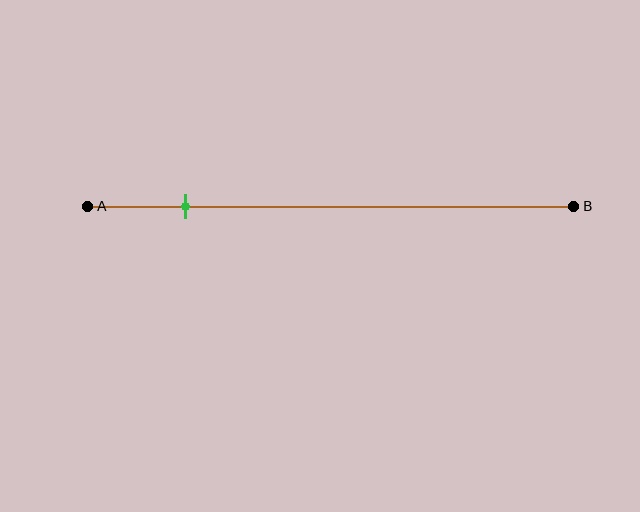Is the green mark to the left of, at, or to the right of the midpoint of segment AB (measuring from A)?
The green mark is to the left of the midpoint of segment AB.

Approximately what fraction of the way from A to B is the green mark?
The green mark is approximately 20% of the way from A to B.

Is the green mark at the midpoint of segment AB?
No, the mark is at about 20% from A, not at the 50% midpoint.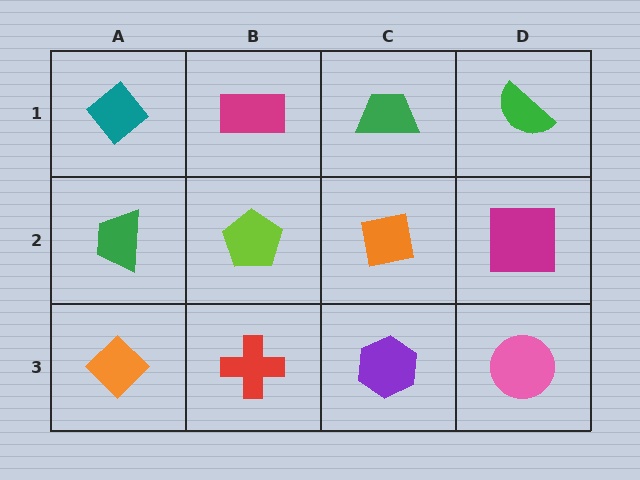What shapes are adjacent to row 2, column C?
A green trapezoid (row 1, column C), a purple hexagon (row 3, column C), a lime pentagon (row 2, column B), a magenta square (row 2, column D).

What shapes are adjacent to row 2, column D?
A green semicircle (row 1, column D), a pink circle (row 3, column D), an orange square (row 2, column C).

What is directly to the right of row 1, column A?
A magenta rectangle.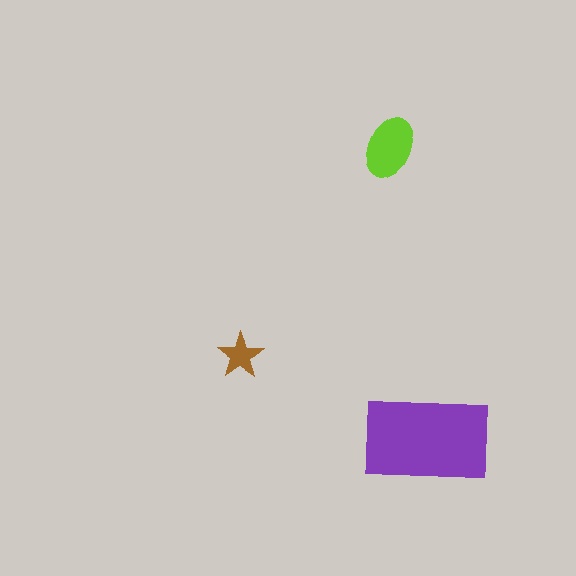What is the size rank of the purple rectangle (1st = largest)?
1st.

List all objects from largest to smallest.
The purple rectangle, the lime ellipse, the brown star.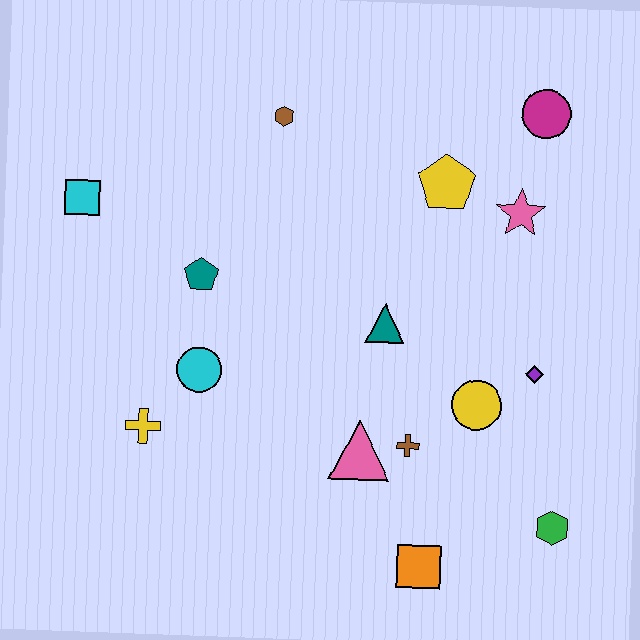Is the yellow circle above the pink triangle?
Yes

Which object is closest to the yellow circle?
The purple diamond is closest to the yellow circle.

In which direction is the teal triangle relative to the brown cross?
The teal triangle is above the brown cross.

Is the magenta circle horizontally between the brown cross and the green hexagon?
Yes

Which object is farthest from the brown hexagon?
The green hexagon is farthest from the brown hexagon.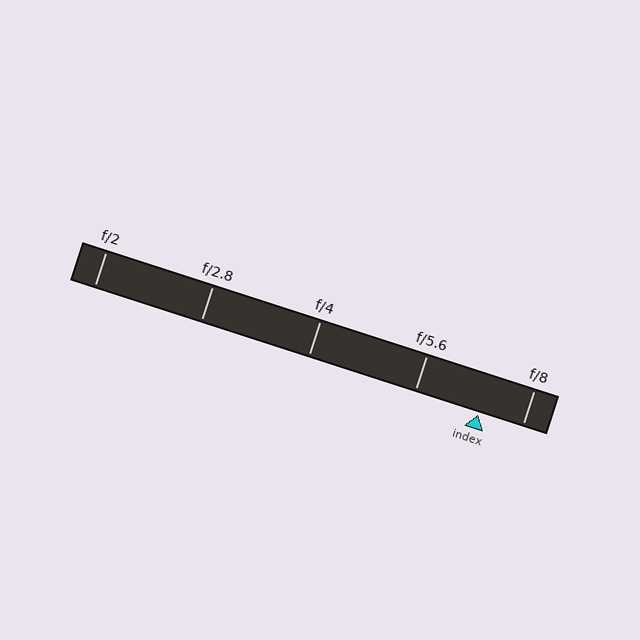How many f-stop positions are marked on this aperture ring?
There are 5 f-stop positions marked.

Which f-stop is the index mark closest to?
The index mark is closest to f/8.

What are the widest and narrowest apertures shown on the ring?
The widest aperture shown is f/2 and the narrowest is f/8.